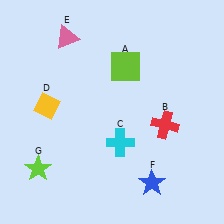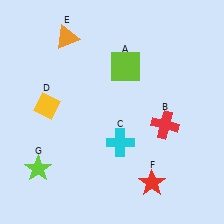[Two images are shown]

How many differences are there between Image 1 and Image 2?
There are 2 differences between the two images.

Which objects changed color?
E changed from pink to orange. F changed from blue to red.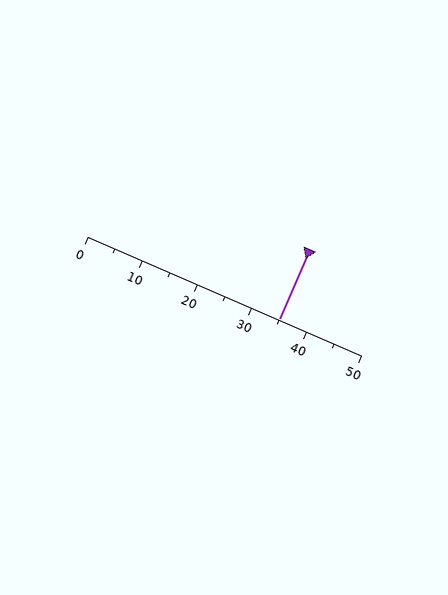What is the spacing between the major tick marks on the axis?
The major ticks are spaced 10 apart.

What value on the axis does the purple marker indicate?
The marker indicates approximately 35.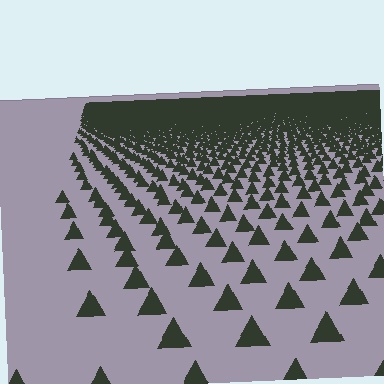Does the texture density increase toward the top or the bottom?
Density increases toward the top.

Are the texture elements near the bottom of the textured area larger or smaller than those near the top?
Larger. Near the bottom, elements are closer to the viewer and appear at a bigger on-screen size.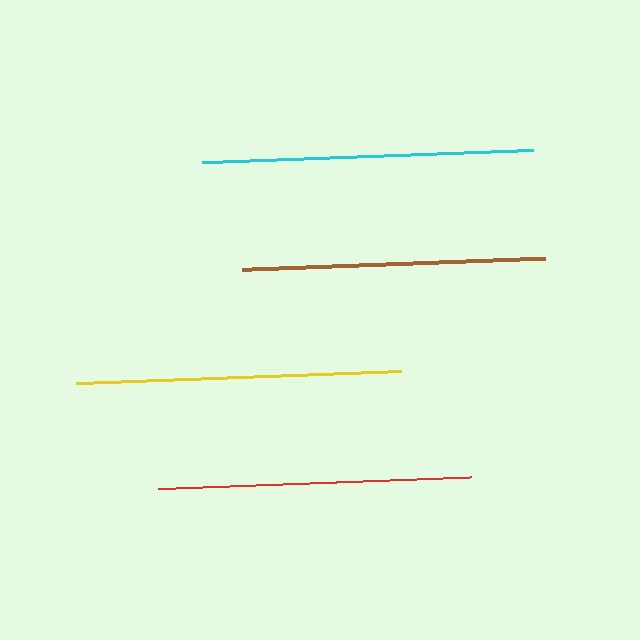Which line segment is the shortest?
The brown line is the shortest at approximately 302 pixels.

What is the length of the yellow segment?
The yellow segment is approximately 325 pixels long.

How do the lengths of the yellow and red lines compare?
The yellow and red lines are approximately the same length.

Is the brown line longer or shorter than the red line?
The red line is longer than the brown line.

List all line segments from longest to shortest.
From longest to shortest: cyan, yellow, red, brown.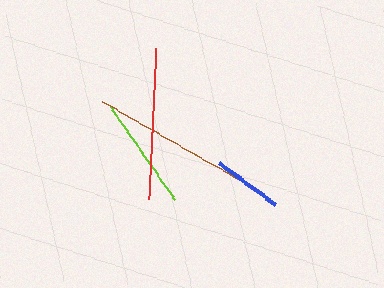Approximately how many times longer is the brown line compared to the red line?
The brown line is approximately 1.2 times the length of the red line.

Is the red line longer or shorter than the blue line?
The red line is longer than the blue line.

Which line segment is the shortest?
The blue line is the shortest at approximately 70 pixels.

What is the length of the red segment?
The red segment is approximately 151 pixels long.